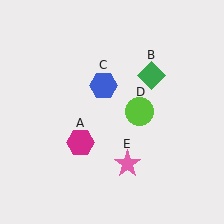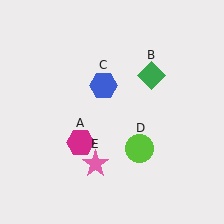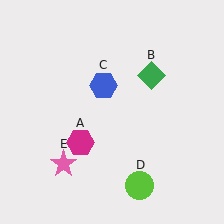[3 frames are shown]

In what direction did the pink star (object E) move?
The pink star (object E) moved left.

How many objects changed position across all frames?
2 objects changed position: lime circle (object D), pink star (object E).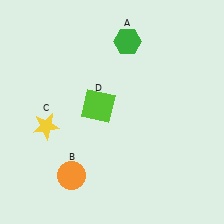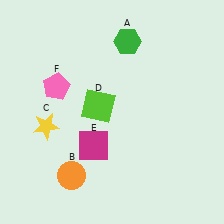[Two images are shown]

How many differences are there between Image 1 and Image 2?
There are 2 differences between the two images.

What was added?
A magenta square (E), a pink pentagon (F) were added in Image 2.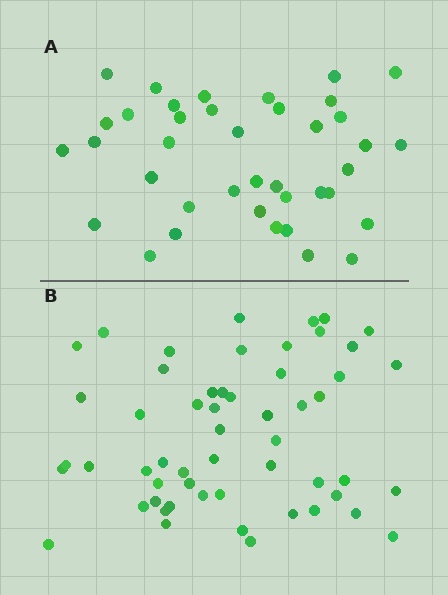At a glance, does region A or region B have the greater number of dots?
Region B (the bottom region) has more dots.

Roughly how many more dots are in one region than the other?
Region B has approximately 15 more dots than region A.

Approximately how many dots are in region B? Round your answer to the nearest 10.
About 60 dots. (The exact count is 55, which rounds to 60.)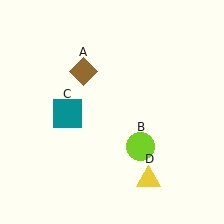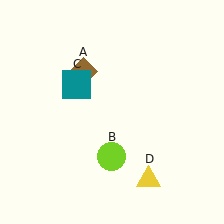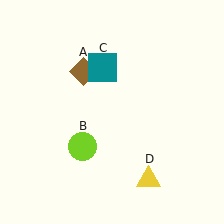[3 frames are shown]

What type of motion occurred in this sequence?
The lime circle (object B), teal square (object C) rotated clockwise around the center of the scene.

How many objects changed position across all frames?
2 objects changed position: lime circle (object B), teal square (object C).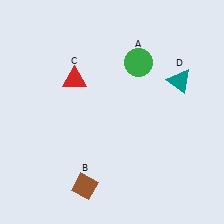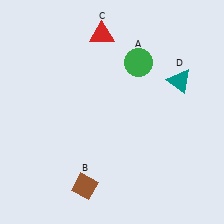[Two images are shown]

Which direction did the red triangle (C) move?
The red triangle (C) moved up.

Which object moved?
The red triangle (C) moved up.